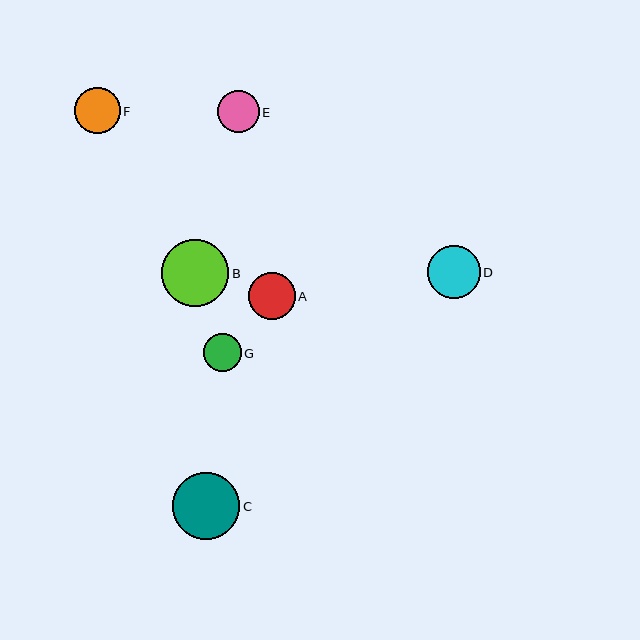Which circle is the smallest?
Circle G is the smallest with a size of approximately 37 pixels.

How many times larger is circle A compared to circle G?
Circle A is approximately 1.3 times the size of circle G.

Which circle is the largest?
Circle C is the largest with a size of approximately 67 pixels.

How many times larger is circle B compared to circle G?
Circle B is approximately 1.8 times the size of circle G.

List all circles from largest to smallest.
From largest to smallest: C, B, D, A, F, E, G.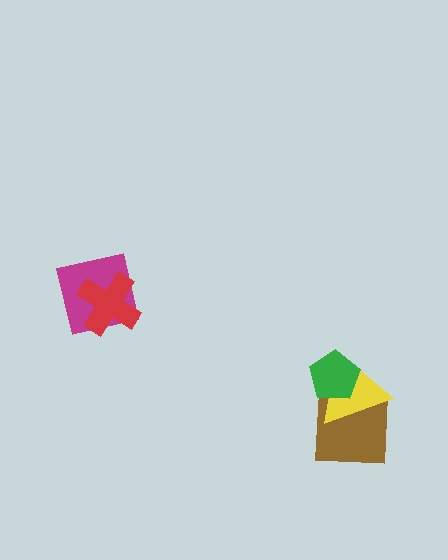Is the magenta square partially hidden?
Yes, it is partially covered by another shape.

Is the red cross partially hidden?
No, no other shape covers it.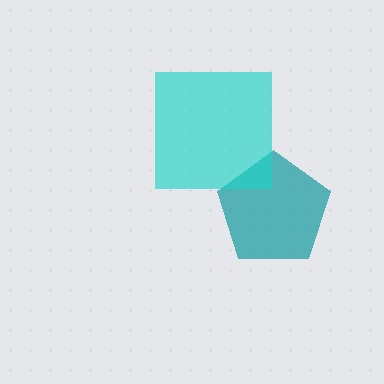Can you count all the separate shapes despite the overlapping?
Yes, there are 2 separate shapes.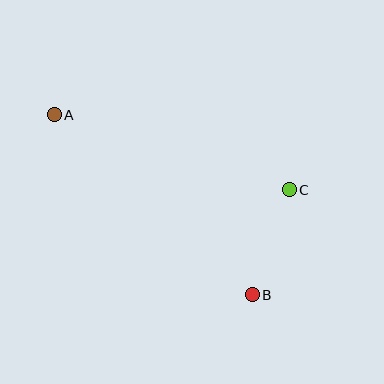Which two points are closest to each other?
Points B and C are closest to each other.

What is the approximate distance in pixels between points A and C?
The distance between A and C is approximately 247 pixels.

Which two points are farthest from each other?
Points A and B are farthest from each other.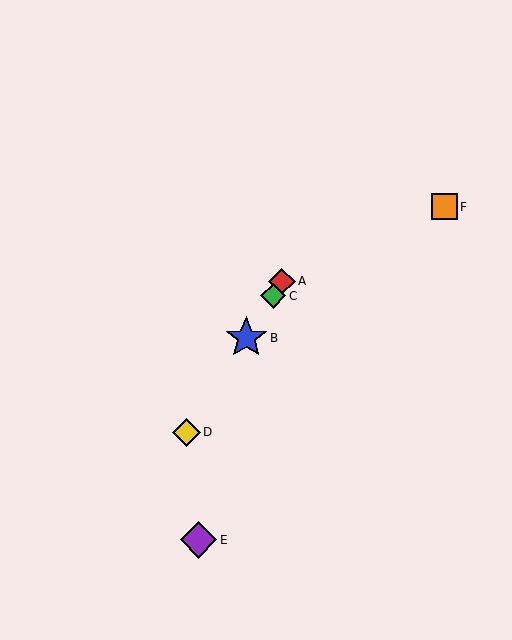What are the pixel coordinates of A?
Object A is at (282, 281).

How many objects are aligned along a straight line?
4 objects (A, B, C, D) are aligned along a straight line.